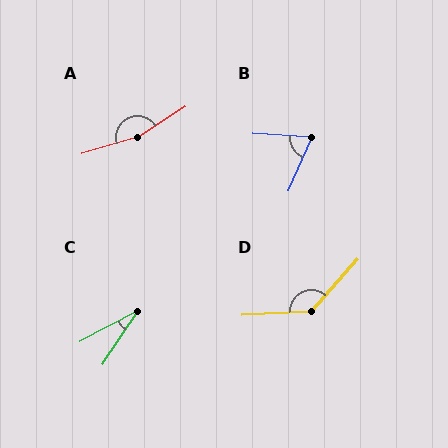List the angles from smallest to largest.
C (29°), B (70°), D (134°), A (163°).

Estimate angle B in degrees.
Approximately 70 degrees.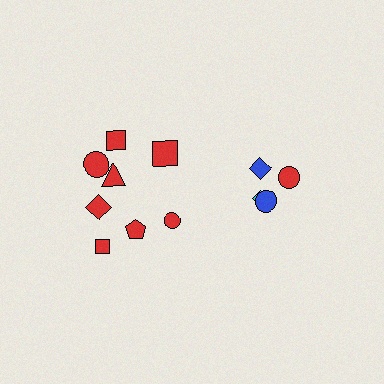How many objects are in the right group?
There are 4 objects.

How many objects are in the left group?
There are 8 objects.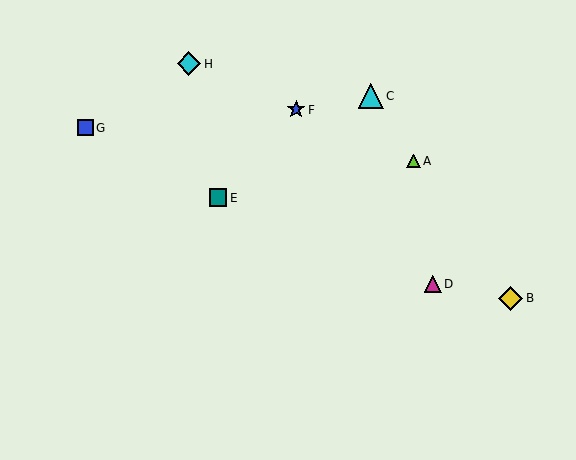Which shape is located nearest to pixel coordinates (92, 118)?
The blue square (labeled G) at (85, 128) is nearest to that location.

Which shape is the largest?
The cyan triangle (labeled C) is the largest.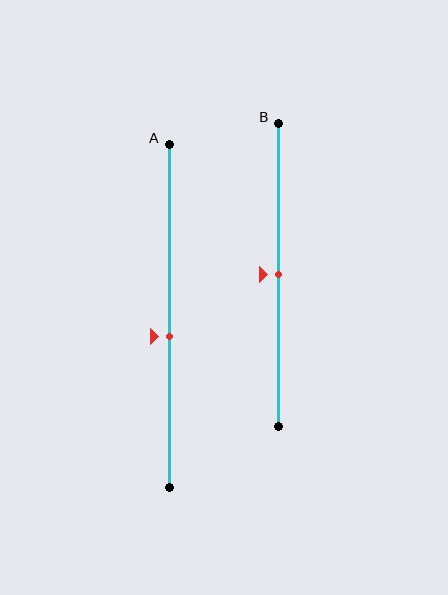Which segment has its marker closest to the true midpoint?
Segment B has its marker closest to the true midpoint.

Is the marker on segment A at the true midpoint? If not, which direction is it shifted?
No, the marker on segment A is shifted downward by about 6% of the segment length.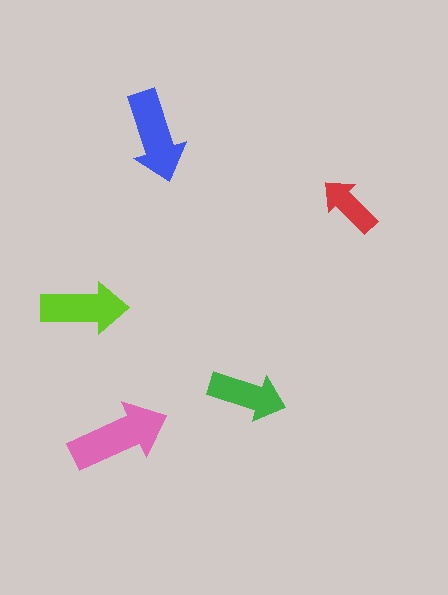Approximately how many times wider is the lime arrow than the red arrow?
About 1.5 times wider.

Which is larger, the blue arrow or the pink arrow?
The pink one.